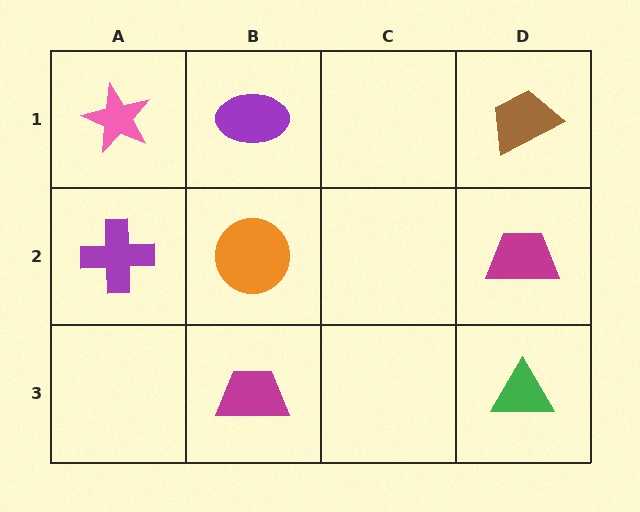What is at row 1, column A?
A pink star.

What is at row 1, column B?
A purple ellipse.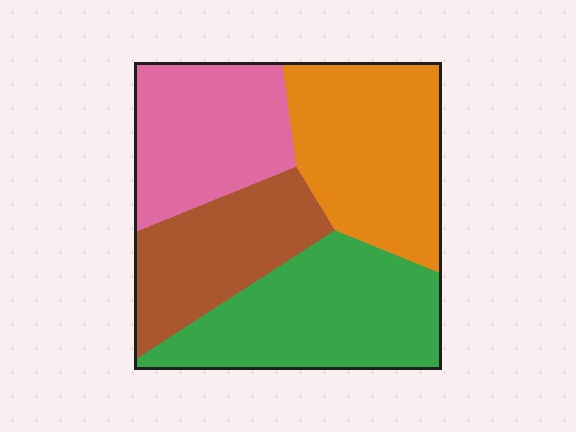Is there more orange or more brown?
Orange.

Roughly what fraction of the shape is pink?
Pink takes up about one quarter (1/4) of the shape.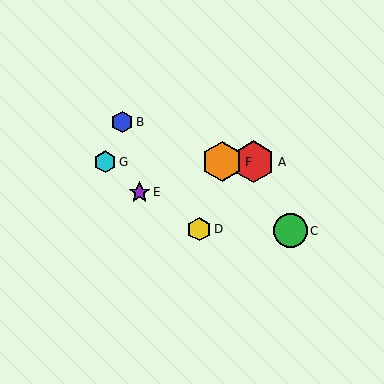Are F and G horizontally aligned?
Yes, both are at y≈162.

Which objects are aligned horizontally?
Objects A, F, G are aligned horizontally.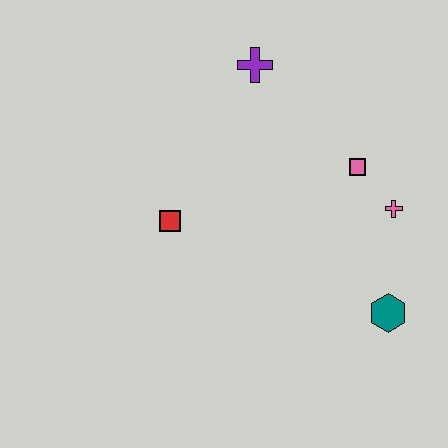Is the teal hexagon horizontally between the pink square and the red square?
No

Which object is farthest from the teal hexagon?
The purple cross is farthest from the teal hexagon.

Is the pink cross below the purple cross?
Yes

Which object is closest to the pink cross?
The pink square is closest to the pink cross.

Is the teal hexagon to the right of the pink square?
Yes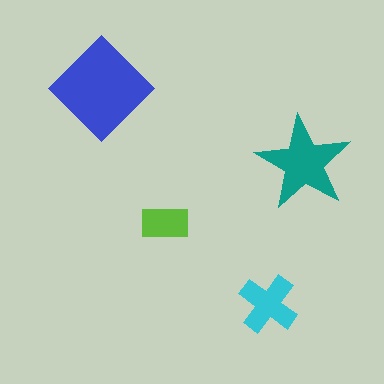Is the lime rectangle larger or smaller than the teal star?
Smaller.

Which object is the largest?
The blue diamond.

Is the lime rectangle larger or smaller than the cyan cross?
Smaller.